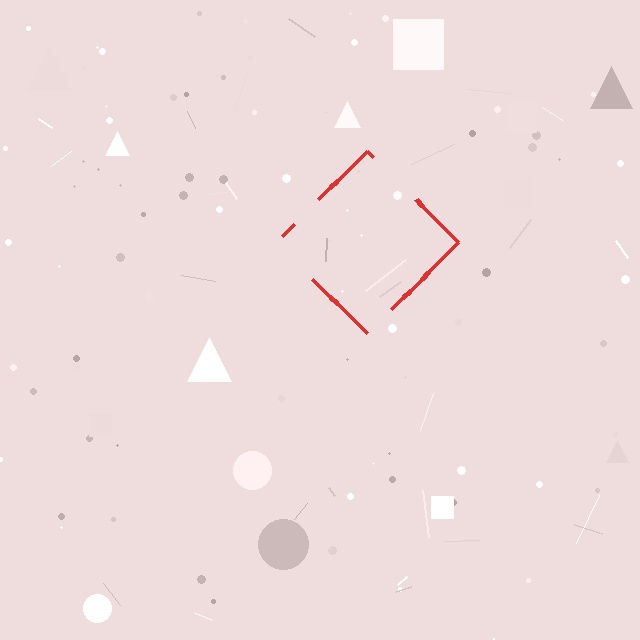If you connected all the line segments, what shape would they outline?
They would outline a diamond.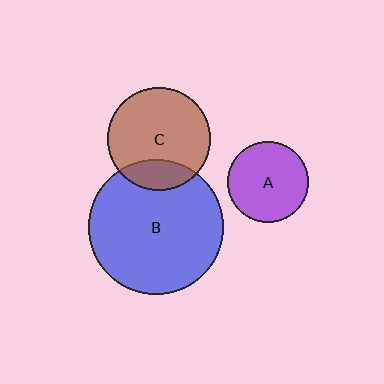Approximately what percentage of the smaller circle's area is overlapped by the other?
Approximately 20%.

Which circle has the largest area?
Circle B (blue).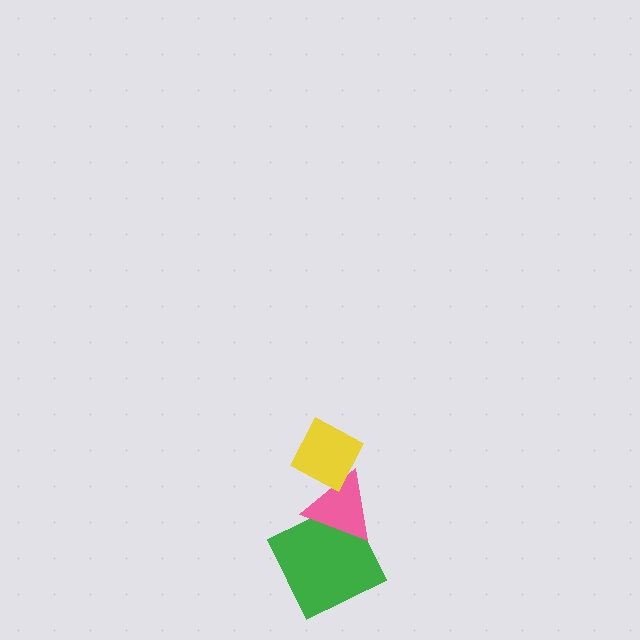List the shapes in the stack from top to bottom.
From top to bottom: the yellow diamond, the pink triangle, the green square.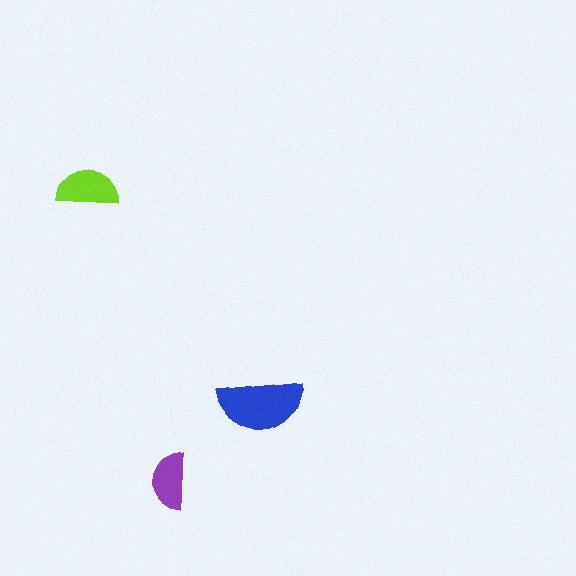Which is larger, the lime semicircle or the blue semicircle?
The blue one.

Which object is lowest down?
The purple semicircle is bottommost.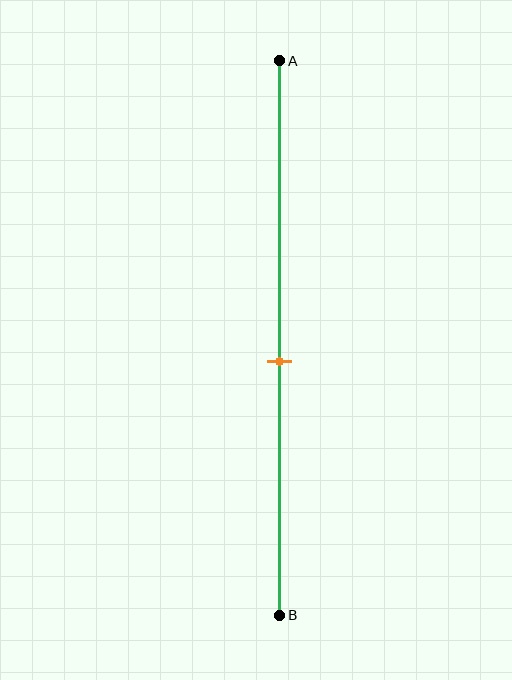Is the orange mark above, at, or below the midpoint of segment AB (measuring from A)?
The orange mark is below the midpoint of segment AB.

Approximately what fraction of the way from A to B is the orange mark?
The orange mark is approximately 55% of the way from A to B.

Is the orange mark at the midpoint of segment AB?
No, the mark is at about 55% from A, not at the 50% midpoint.